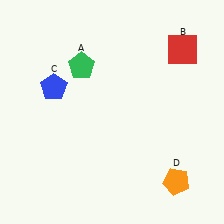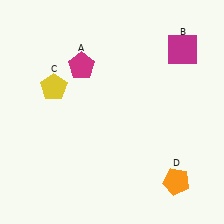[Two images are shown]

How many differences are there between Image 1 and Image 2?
There are 3 differences between the two images.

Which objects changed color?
A changed from green to magenta. B changed from red to magenta. C changed from blue to yellow.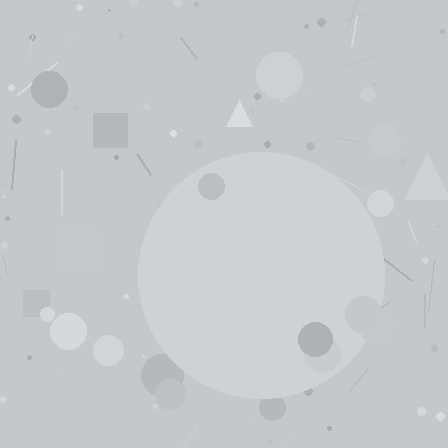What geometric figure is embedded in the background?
A circle is embedded in the background.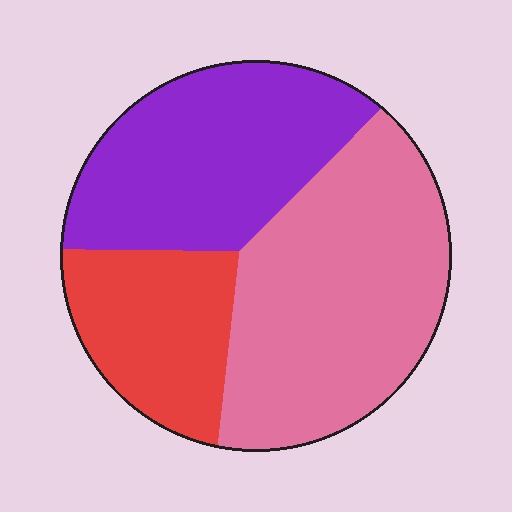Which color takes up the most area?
Pink, at roughly 45%.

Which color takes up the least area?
Red, at roughly 20%.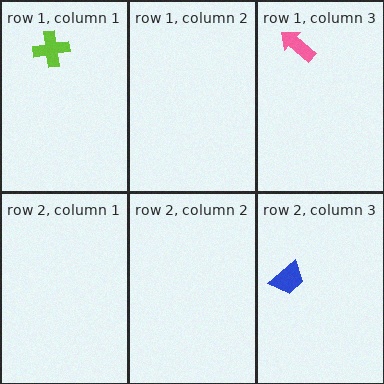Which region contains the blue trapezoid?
The row 2, column 3 region.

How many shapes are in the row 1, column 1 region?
1.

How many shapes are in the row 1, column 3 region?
1.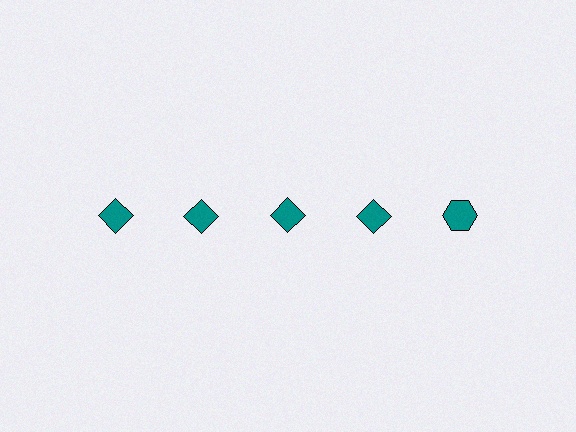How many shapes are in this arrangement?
There are 5 shapes arranged in a grid pattern.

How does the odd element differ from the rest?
It has a different shape: hexagon instead of diamond.